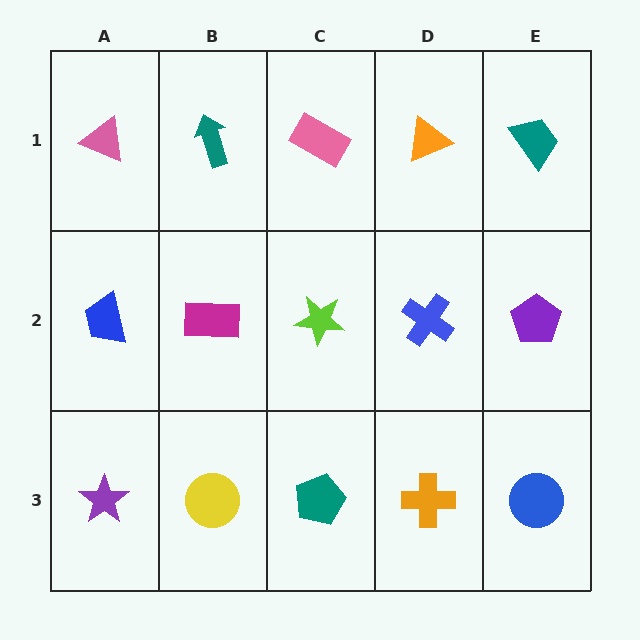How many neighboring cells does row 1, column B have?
3.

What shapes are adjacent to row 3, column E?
A purple pentagon (row 2, column E), an orange cross (row 3, column D).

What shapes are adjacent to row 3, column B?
A magenta rectangle (row 2, column B), a purple star (row 3, column A), a teal pentagon (row 3, column C).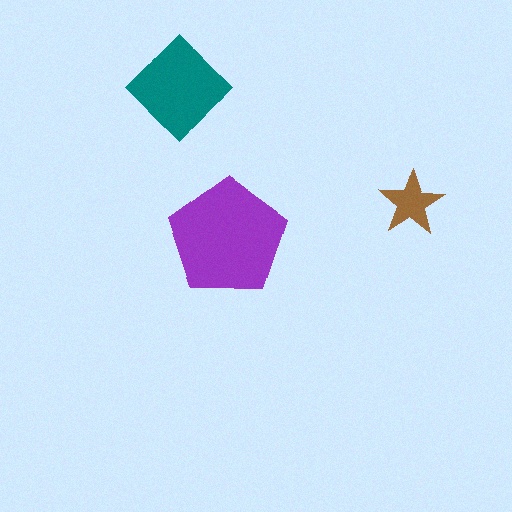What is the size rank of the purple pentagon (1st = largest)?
1st.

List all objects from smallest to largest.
The brown star, the teal diamond, the purple pentagon.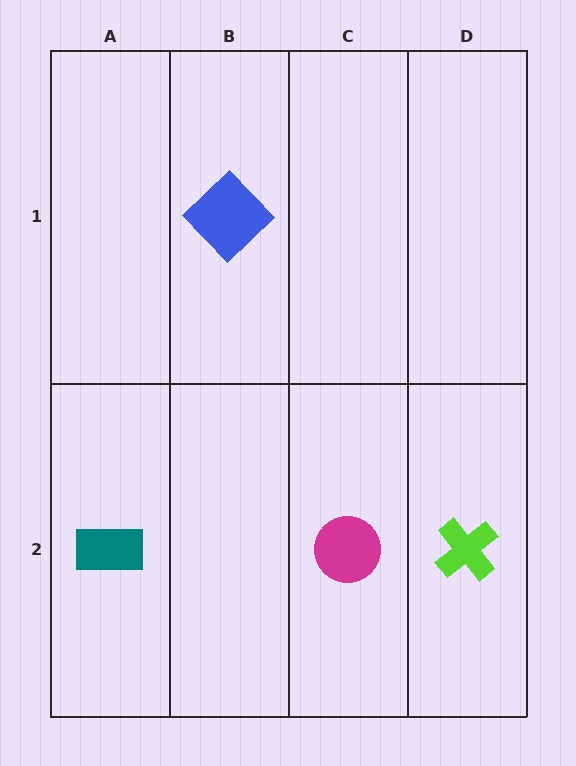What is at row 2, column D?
A lime cross.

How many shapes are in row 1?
1 shape.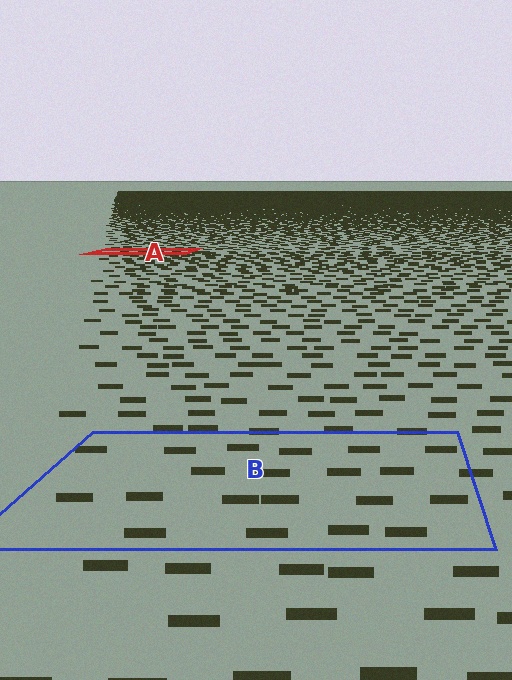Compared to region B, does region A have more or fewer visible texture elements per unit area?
Region A has more texture elements per unit area — they are packed more densely because it is farther away.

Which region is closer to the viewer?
Region B is closer. The texture elements there are larger and more spread out.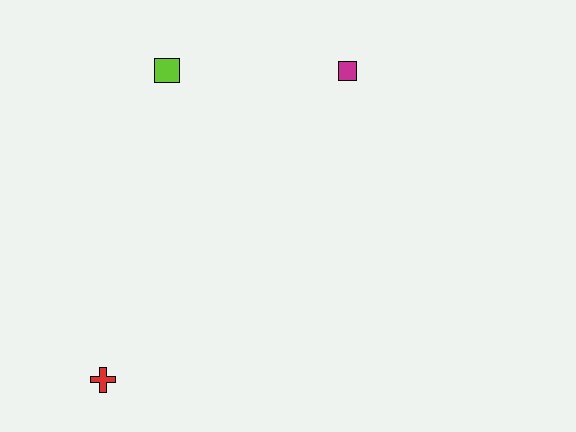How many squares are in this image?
There are 2 squares.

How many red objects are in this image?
There is 1 red object.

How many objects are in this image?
There are 3 objects.